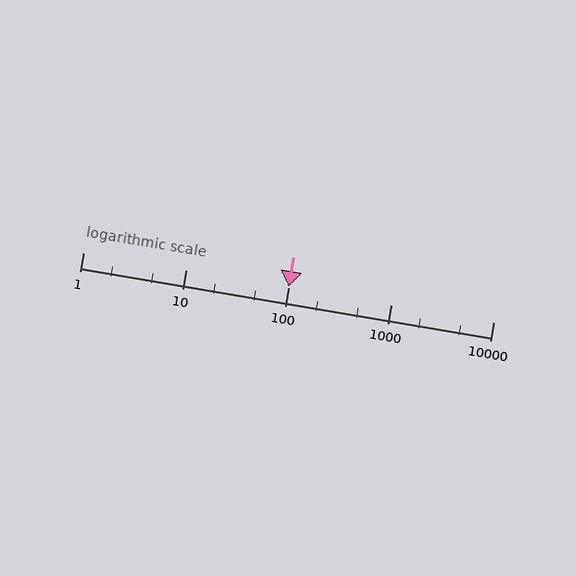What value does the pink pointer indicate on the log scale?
The pointer indicates approximately 100.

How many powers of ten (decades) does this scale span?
The scale spans 4 decades, from 1 to 10000.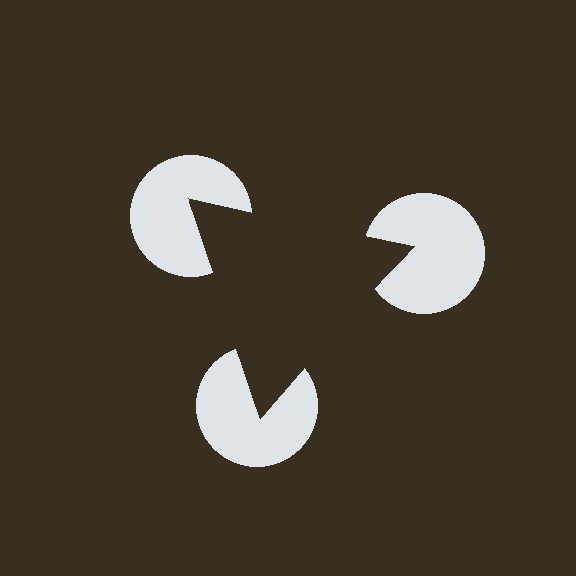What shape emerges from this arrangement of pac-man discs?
An illusory triangle — its edges are inferred from the aligned wedge cuts in the pac-man discs, not physically drawn.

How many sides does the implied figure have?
3 sides.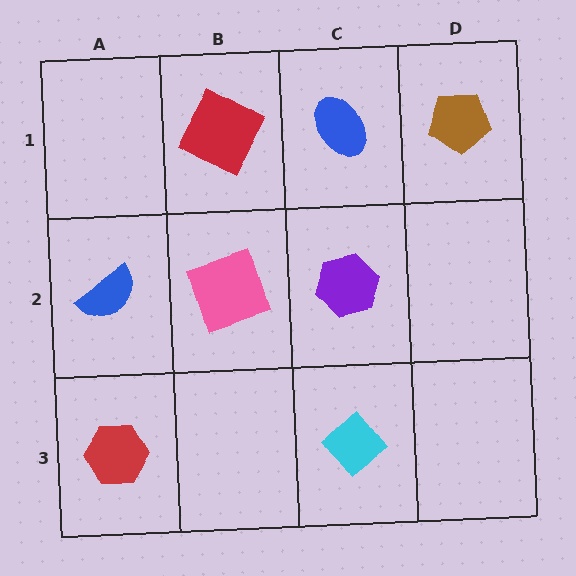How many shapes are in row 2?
3 shapes.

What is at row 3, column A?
A red hexagon.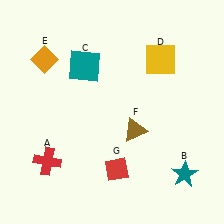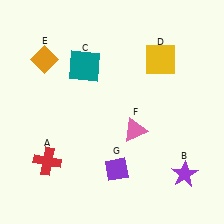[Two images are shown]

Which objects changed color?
B changed from teal to purple. F changed from brown to pink. G changed from red to purple.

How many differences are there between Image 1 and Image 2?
There are 3 differences between the two images.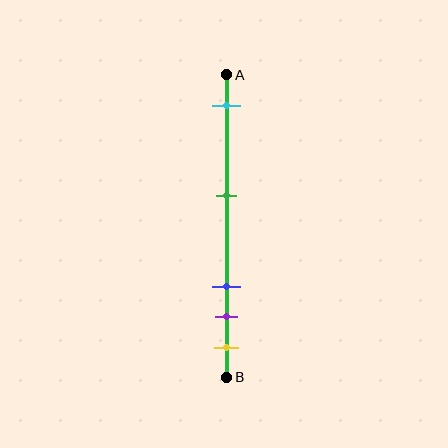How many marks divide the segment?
There are 5 marks dividing the segment.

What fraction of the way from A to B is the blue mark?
The blue mark is approximately 70% (0.7) of the way from A to B.